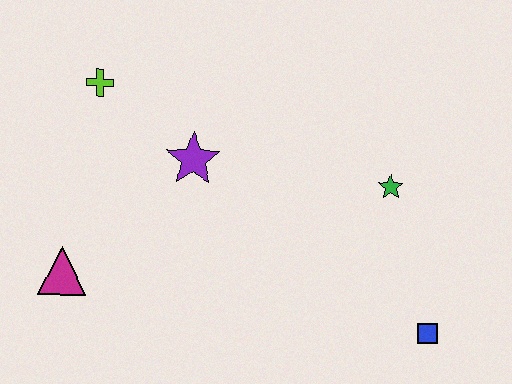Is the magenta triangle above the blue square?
Yes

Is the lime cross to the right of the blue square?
No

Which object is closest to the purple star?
The lime cross is closest to the purple star.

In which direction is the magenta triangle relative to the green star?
The magenta triangle is to the left of the green star.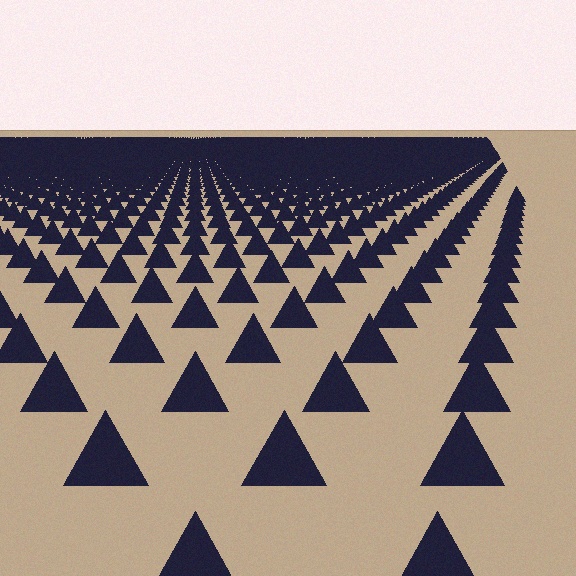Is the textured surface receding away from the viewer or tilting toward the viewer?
The surface is receding away from the viewer. Texture elements get smaller and denser toward the top.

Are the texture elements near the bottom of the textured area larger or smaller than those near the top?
Larger. Near the bottom, elements are closer to the viewer and appear at a bigger on-screen size.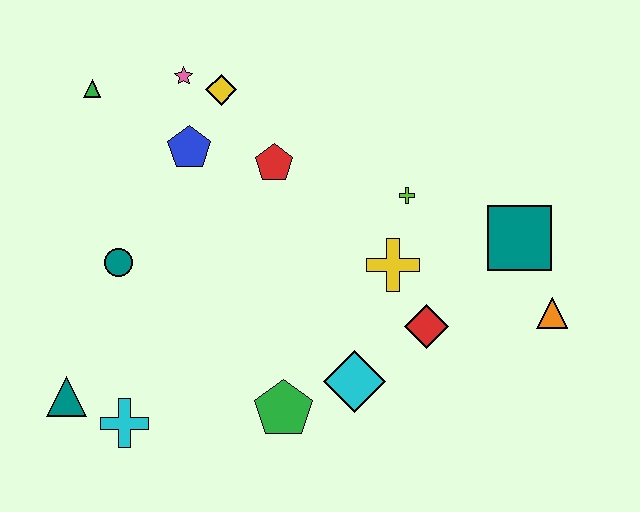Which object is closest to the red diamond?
The yellow cross is closest to the red diamond.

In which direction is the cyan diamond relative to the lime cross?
The cyan diamond is below the lime cross.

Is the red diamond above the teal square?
No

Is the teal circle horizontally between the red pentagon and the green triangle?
Yes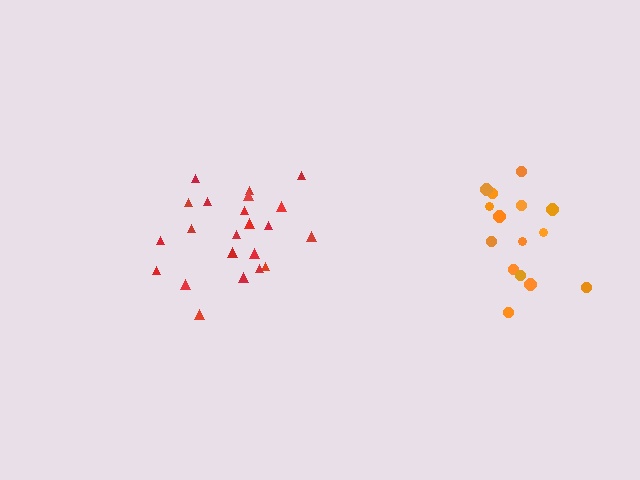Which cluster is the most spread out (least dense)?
Orange.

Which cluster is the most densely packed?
Red.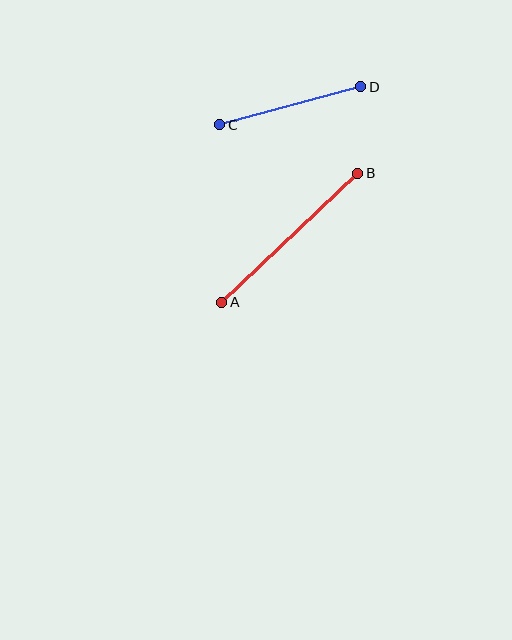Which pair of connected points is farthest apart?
Points A and B are farthest apart.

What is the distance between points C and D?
The distance is approximately 146 pixels.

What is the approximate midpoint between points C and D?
The midpoint is at approximately (290, 106) pixels.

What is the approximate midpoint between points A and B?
The midpoint is at approximately (290, 238) pixels.